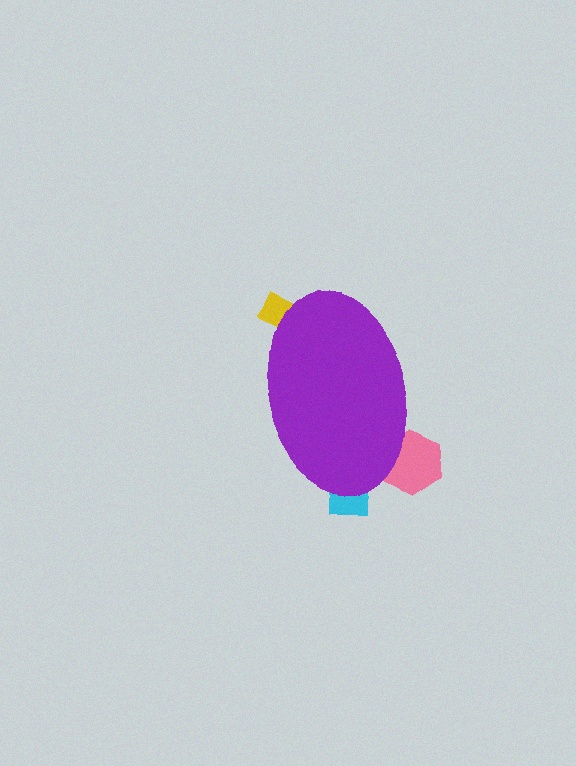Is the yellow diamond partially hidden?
Yes, the yellow diamond is partially hidden behind the purple ellipse.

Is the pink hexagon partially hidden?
Yes, the pink hexagon is partially hidden behind the purple ellipse.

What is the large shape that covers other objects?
A purple ellipse.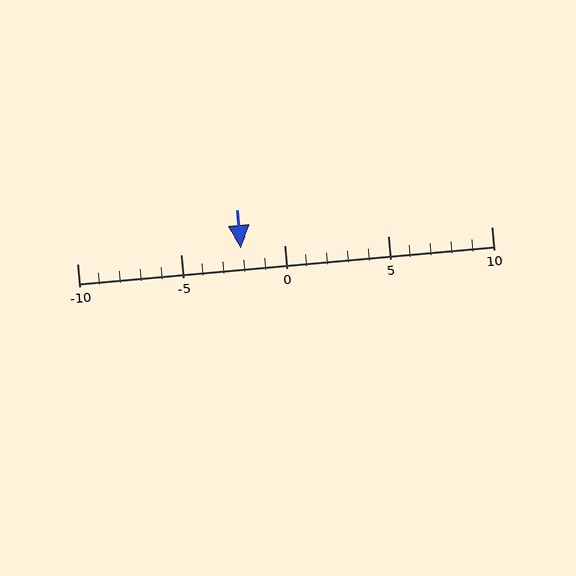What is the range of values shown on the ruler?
The ruler shows values from -10 to 10.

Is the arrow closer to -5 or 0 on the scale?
The arrow is closer to 0.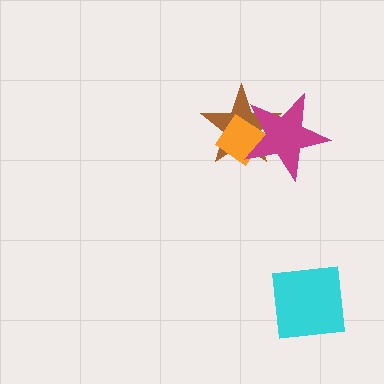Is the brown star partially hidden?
Yes, it is partially covered by another shape.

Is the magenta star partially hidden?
No, no other shape covers it.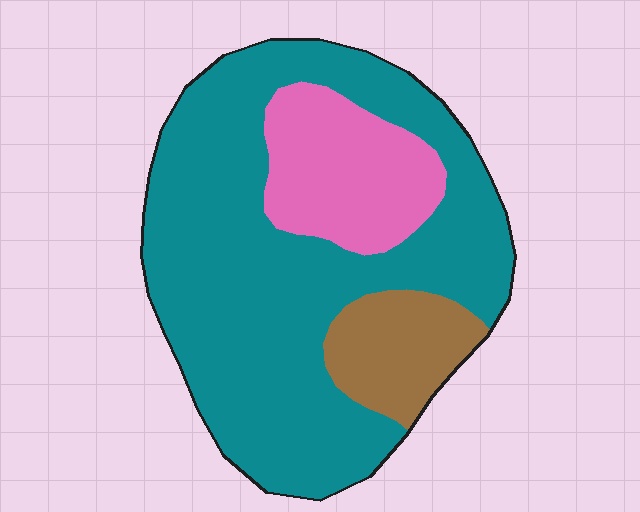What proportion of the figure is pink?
Pink takes up about one sixth (1/6) of the figure.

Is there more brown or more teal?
Teal.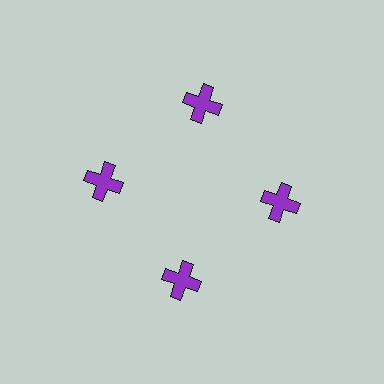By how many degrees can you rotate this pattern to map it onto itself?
The pattern maps onto itself every 90 degrees of rotation.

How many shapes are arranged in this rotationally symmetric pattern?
There are 4 shapes, arranged in 4 groups of 1.